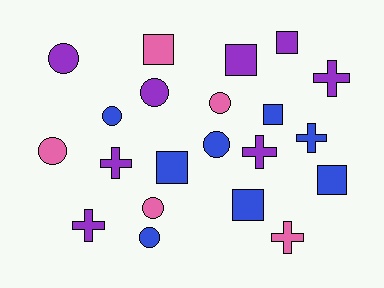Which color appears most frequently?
Purple, with 8 objects.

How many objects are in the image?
There are 21 objects.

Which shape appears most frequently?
Circle, with 8 objects.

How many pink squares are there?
There is 1 pink square.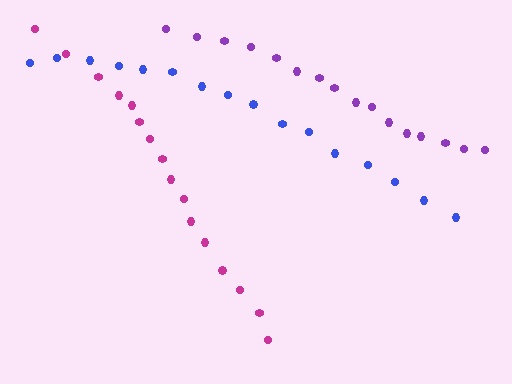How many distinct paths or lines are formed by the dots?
There are 3 distinct paths.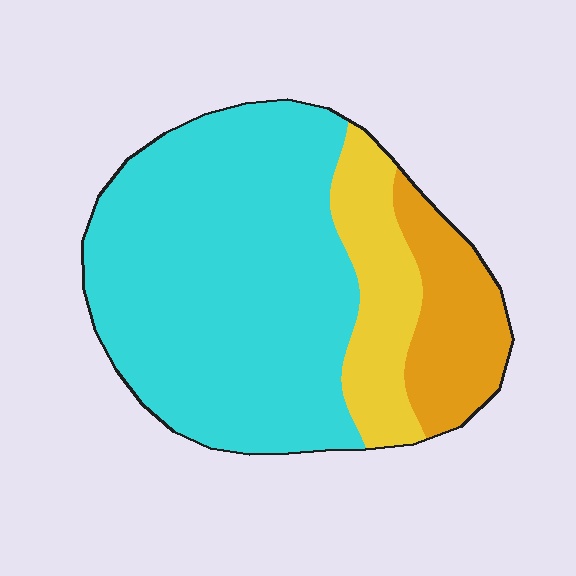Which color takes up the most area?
Cyan, at roughly 70%.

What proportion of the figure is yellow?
Yellow covers about 15% of the figure.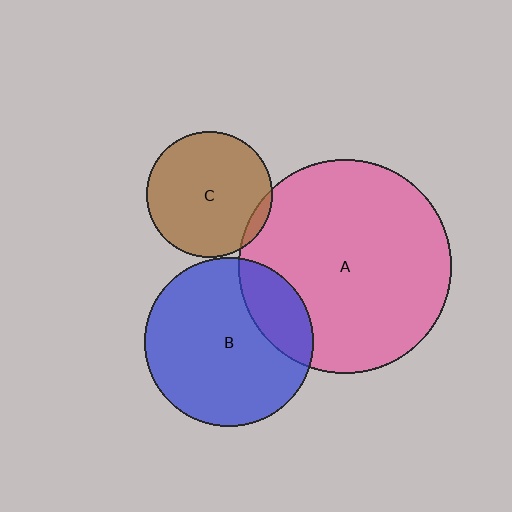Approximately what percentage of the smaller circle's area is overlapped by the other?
Approximately 20%.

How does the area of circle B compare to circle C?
Approximately 1.8 times.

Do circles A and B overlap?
Yes.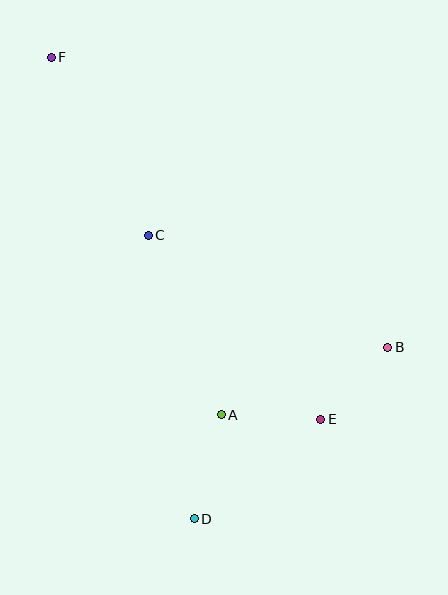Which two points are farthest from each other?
Points D and F are farthest from each other.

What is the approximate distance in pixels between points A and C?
The distance between A and C is approximately 194 pixels.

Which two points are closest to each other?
Points B and E are closest to each other.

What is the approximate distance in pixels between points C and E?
The distance between C and E is approximately 252 pixels.